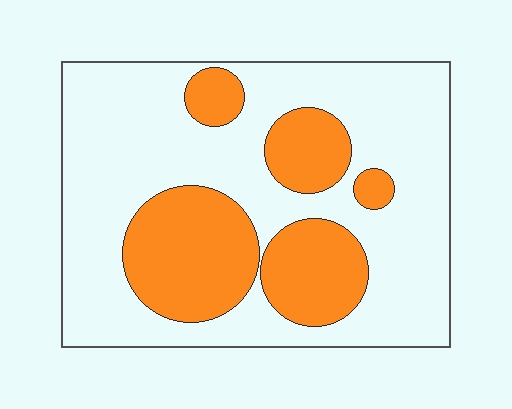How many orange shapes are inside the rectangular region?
5.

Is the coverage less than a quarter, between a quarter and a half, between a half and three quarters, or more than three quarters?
Between a quarter and a half.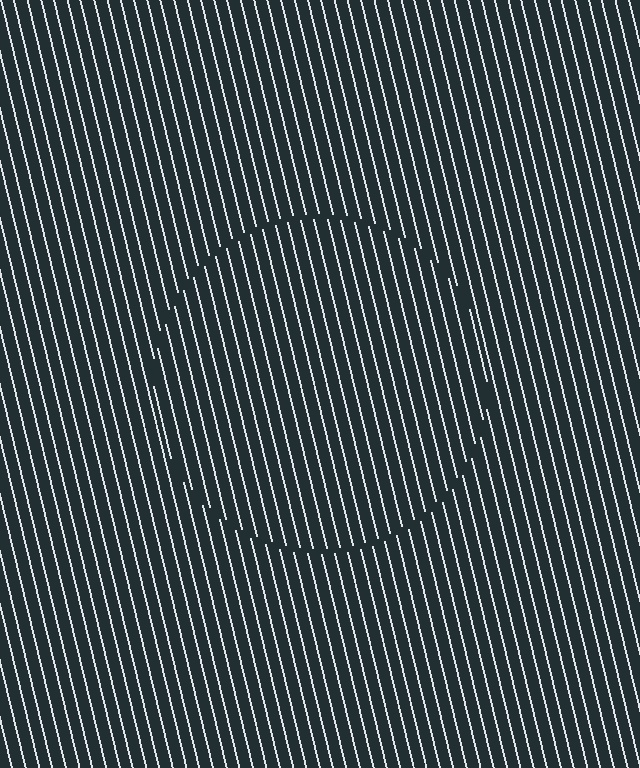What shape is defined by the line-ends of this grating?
An illusory circle. The interior of the shape contains the same grating, shifted by half a period — the contour is defined by the phase discontinuity where line-ends from the inner and outer gratings abut.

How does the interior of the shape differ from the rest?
The interior of the shape contains the same grating, shifted by half a period — the contour is defined by the phase discontinuity where line-ends from the inner and outer gratings abut.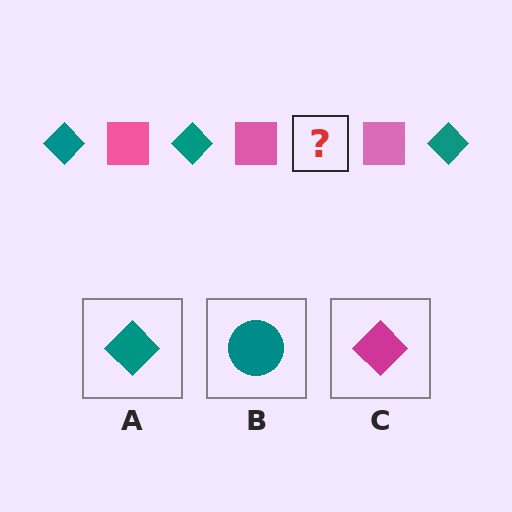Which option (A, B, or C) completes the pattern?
A.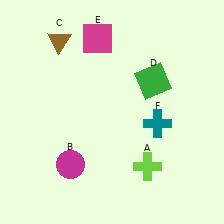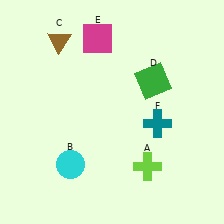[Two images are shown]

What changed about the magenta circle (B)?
In Image 1, B is magenta. In Image 2, it changed to cyan.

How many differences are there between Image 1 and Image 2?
There is 1 difference between the two images.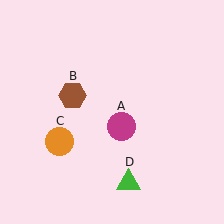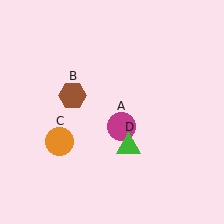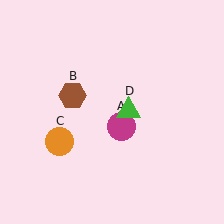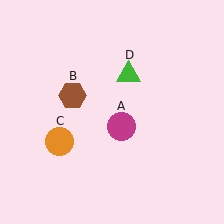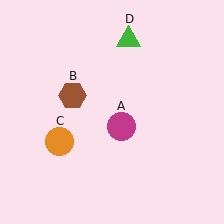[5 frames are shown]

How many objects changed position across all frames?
1 object changed position: green triangle (object D).